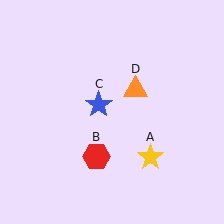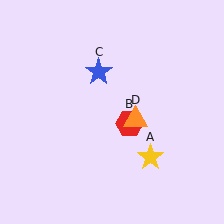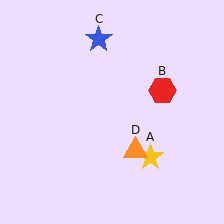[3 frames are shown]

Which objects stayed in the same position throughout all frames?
Yellow star (object A) remained stationary.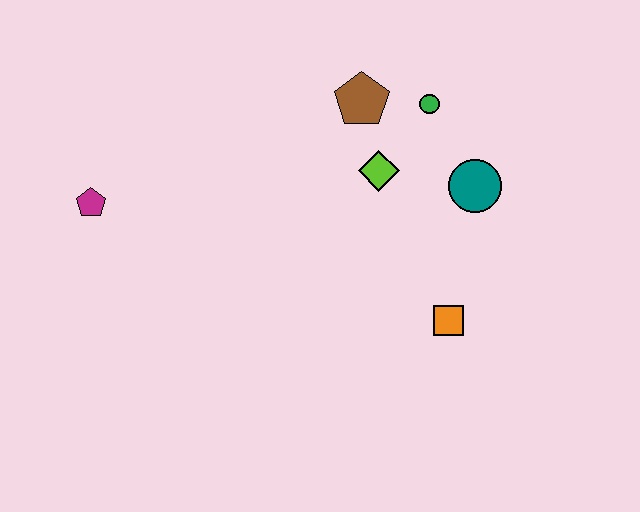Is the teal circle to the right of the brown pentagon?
Yes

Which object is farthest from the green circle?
The magenta pentagon is farthest from the green circle.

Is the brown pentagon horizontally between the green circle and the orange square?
No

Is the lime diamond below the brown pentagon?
Yes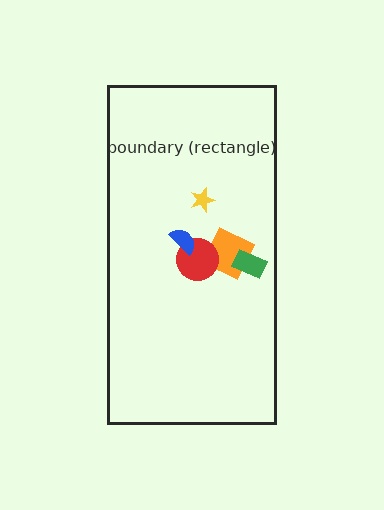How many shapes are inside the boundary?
5 inside, 0 outside.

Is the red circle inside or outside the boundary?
Inside.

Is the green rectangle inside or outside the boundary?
Inside.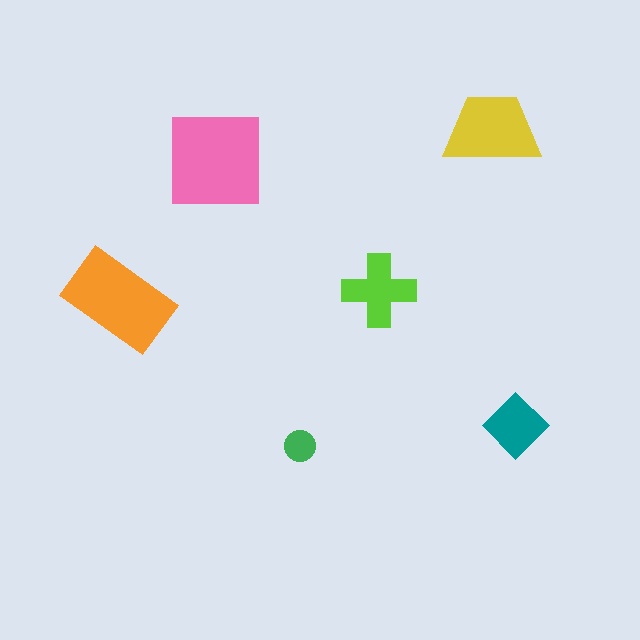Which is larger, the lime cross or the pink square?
The pink square.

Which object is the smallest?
The green circle.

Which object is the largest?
The pink square.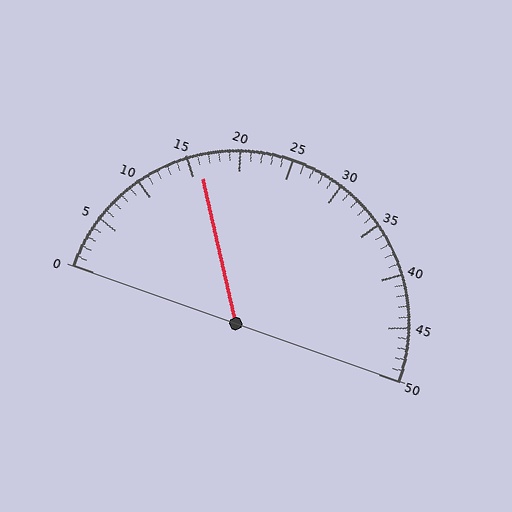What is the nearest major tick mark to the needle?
The nearest major tick mark is 15.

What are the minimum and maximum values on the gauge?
The gauge ranges from 0 to 50.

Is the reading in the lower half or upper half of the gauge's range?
The reading is in the lower half of the range (0 to 50).